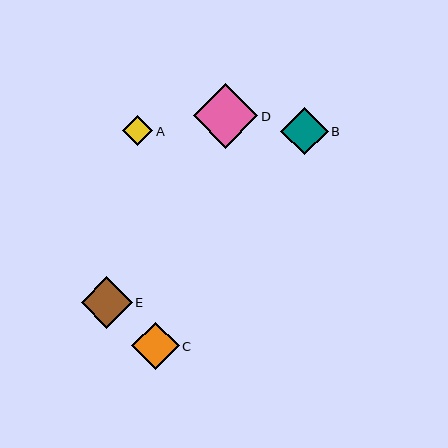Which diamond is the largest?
Diamond D is the largest with a size of approximately 65 pixels.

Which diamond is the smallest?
Diamond A is the smallest with a size of approximately 30 pixels.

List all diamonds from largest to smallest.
From largest to smallest: D, E, B, C, A.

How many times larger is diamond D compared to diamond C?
Diamond D is approximately 1.4 times the size of diamond C.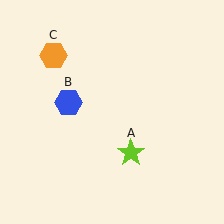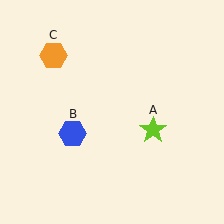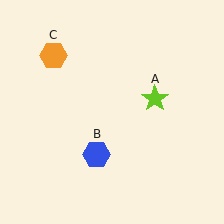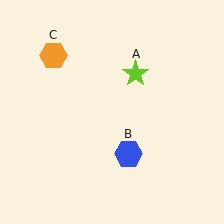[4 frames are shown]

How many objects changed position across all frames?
2 objects changed position: lime star (object A), blue hexagon (object B).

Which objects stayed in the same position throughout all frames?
Orange hexagon (object C) remained stationary.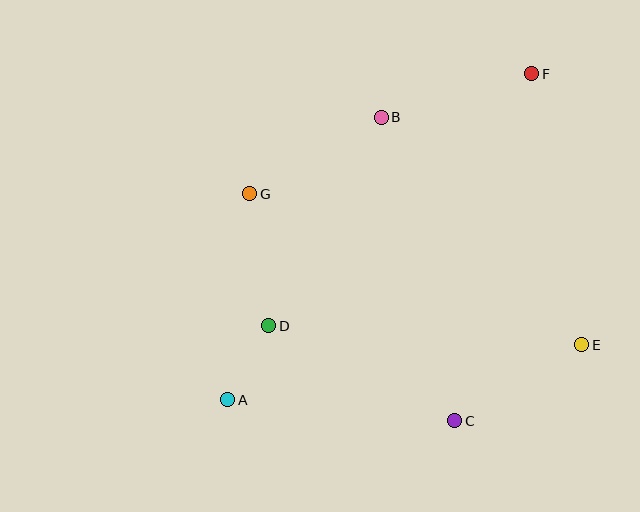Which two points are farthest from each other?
Points A and F are farthest from each other.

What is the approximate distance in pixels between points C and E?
The distance between C and E is approximately 148 pixels.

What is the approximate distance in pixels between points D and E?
The distance between D and E is approximately 313 pixels.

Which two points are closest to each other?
Points A and D are closest to each other.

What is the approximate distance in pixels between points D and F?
The distance between D and F is approximately 364 pixels.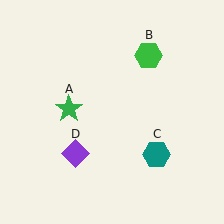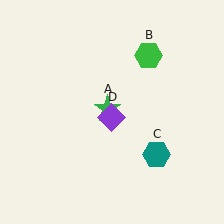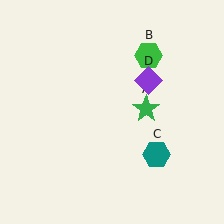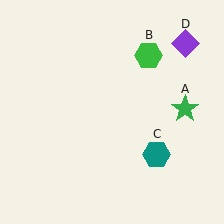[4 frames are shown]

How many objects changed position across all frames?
2 objects changed position: green star (object A), purple diamond (object D).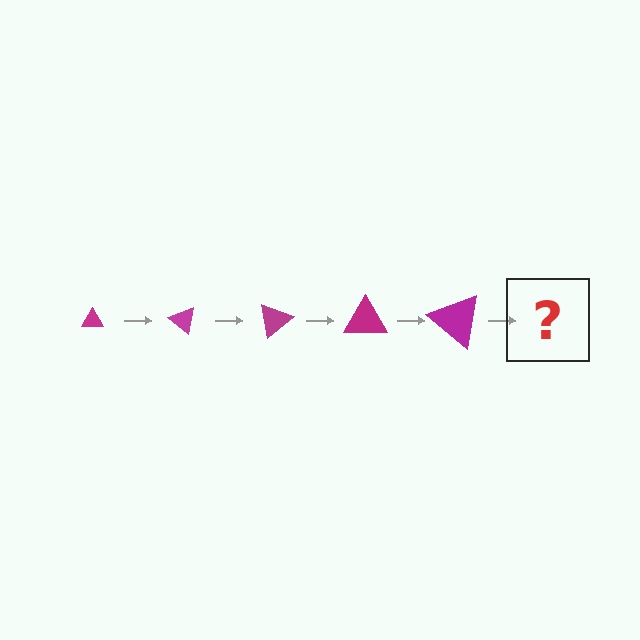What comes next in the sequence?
The next element should be a triangle, larger than the previous one and rotated 200 degrees from the start.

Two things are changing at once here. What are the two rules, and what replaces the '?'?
The two rules are that the triangle grows larger each step and it rotates 40 degrees each step. The '?' should be a triangle, larger than the previous one and rotated 200 degrees from the start.